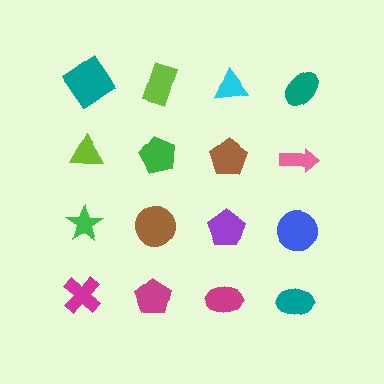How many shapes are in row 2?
4 shapes.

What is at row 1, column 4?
A teal ellipse.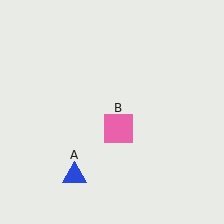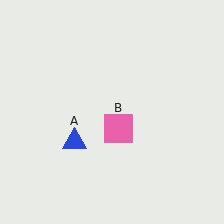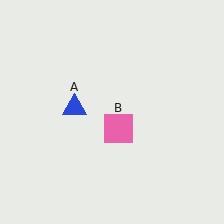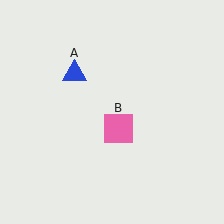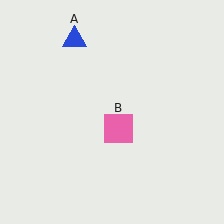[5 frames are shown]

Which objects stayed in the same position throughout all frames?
Pink square (object B) remained stationary.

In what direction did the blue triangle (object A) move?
The blue triangle (object A) moved up.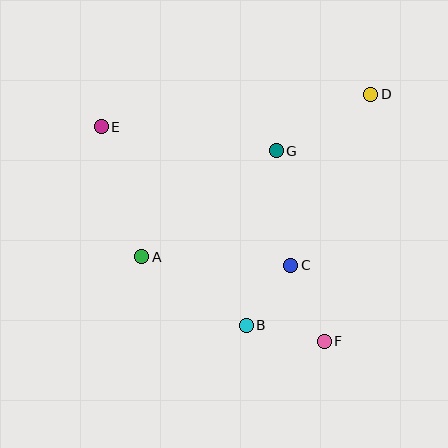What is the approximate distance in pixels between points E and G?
The distance between E and G is approximately 177 pixels.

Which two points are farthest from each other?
Points E and F are farthest from each other.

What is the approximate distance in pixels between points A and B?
The distance between A and B is approximately 125 pixels.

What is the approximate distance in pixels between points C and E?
The distance between C and E is approximately 235 pixels.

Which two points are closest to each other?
Points B and C are closest to each other.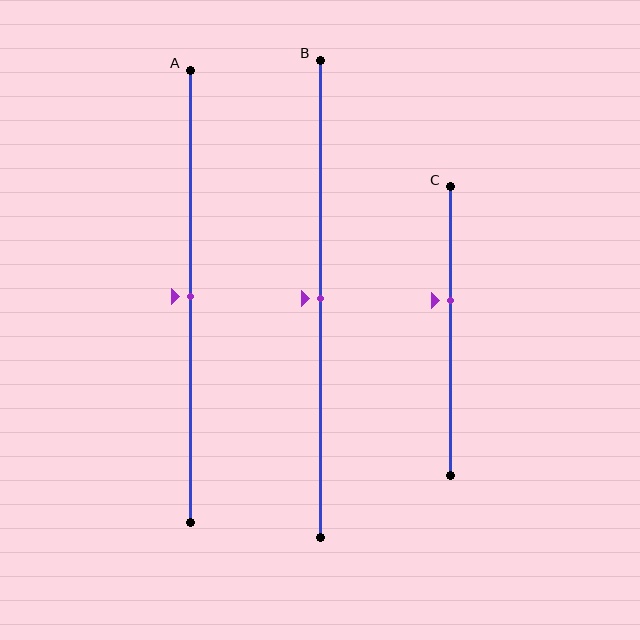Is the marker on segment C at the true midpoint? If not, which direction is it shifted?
No, the marker on segment C is shifted upward by about 11% of the segment length.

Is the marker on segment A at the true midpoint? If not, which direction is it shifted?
Yes, the marker on segment A is at the true midpoint.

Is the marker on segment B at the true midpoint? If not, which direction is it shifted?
Yes, the marker on segment B is at the true midpoint.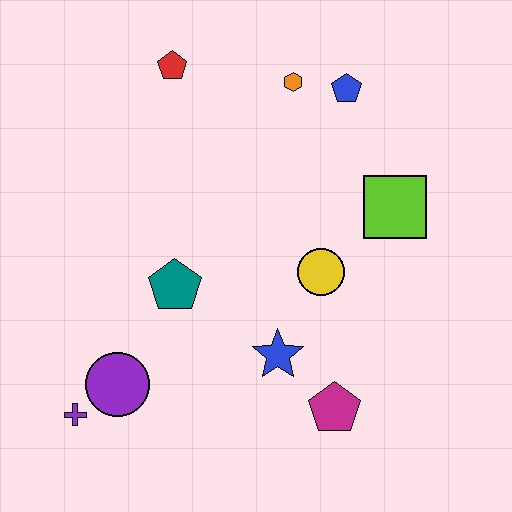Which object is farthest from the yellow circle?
The purple cross is farthest from the yellow circle.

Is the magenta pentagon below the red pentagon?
Yes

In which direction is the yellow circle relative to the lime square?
The yellow circle is to the left of the lime square.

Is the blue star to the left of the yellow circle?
Yes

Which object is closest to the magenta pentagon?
The blue star is closest to the magenta pentagon.